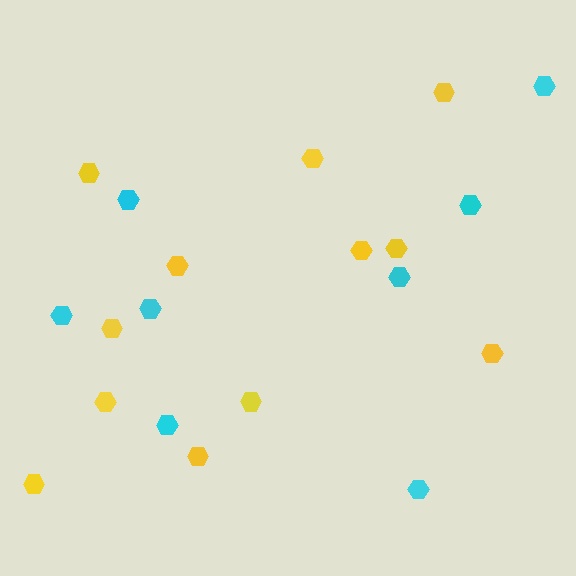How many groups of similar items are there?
There are 2 groups: one group of cyan hexagons (8) and one group of yellow hexagons (12).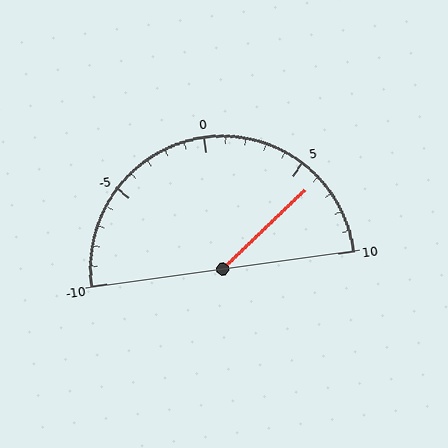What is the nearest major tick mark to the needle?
The nearest major tick mark is 5.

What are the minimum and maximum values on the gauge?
The gauge ranges from -10 to 10.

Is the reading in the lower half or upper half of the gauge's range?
The reading is in the upper half of the range (-10 to 10).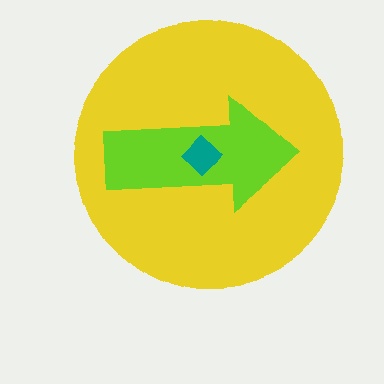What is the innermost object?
The teal diamond.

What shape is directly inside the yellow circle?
The lime arrow.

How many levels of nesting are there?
3.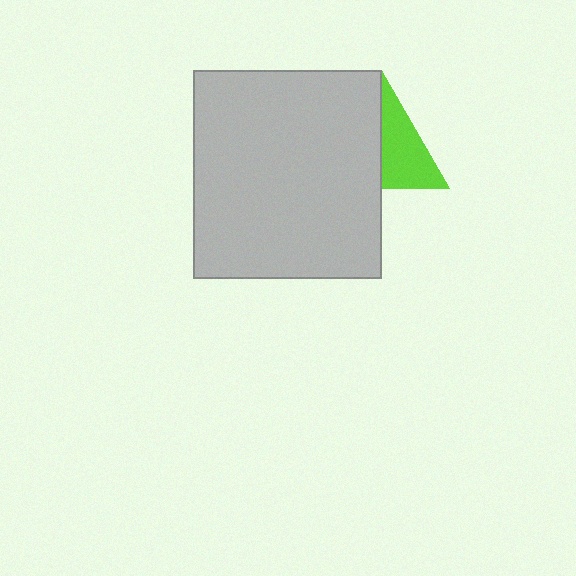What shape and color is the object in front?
The object in front is a light gray rectangle.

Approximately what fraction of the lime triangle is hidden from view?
Roughly 50% of the lime triangle is hidden behind the light gray rectangle.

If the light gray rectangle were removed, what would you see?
You would see the complete lime triangle.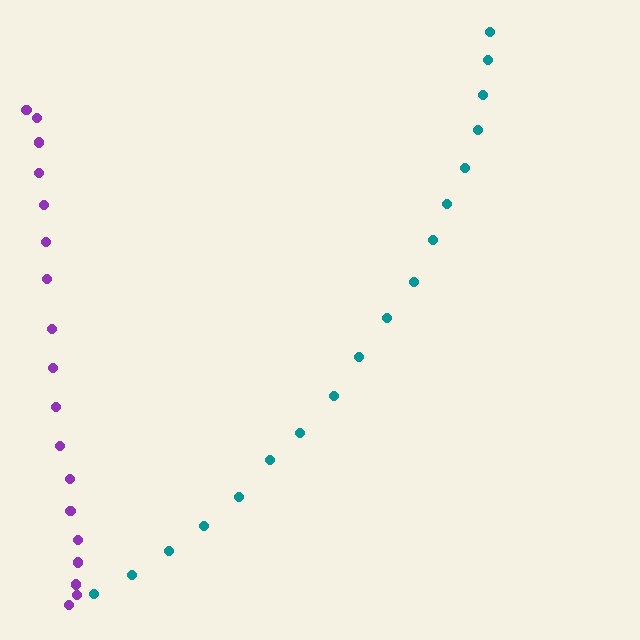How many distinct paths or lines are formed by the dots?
There are 2 distinct paths.